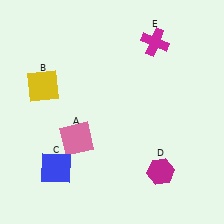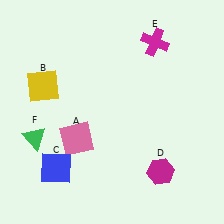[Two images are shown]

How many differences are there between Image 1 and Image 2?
There is 1 difference between the two images.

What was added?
A green triangle (F) was added in Image 2.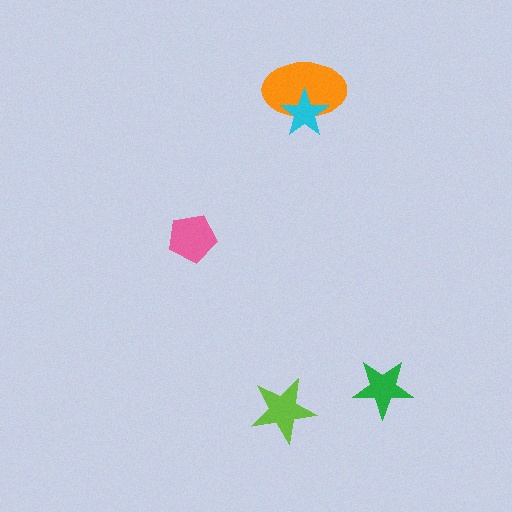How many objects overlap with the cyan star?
1 object overlaps with the cyan star.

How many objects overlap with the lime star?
0 objects overlap with the lime star.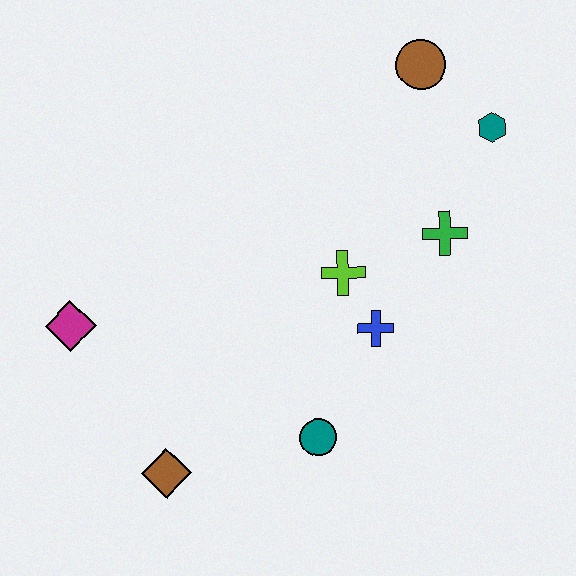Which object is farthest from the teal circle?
The brown circle is farthest from the teal circle.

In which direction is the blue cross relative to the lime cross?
The blue cross is below the lime cross.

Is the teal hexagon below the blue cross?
No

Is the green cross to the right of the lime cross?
Yes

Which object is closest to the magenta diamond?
The brown diamond is closest to the magenta diamond.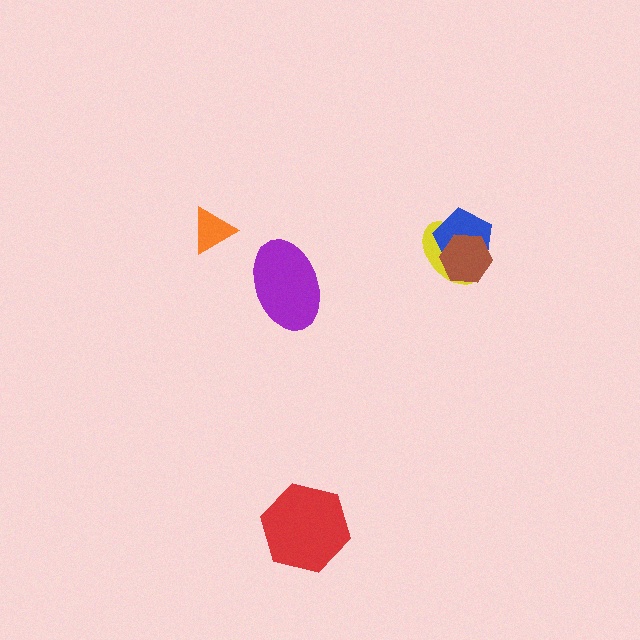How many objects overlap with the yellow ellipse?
2 objects overlap with the yellow ellipse.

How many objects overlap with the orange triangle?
0 objects overlap with the orange triangle.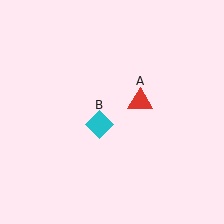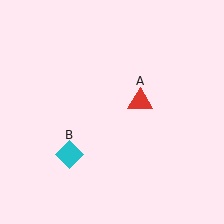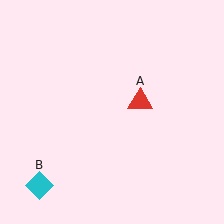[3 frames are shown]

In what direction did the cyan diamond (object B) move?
The cyan diamond (object B) moved down and to the left.